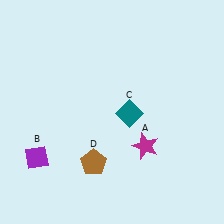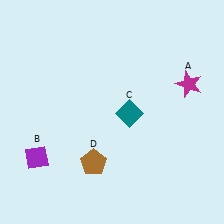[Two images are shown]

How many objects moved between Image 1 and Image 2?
1 object moved between the two images.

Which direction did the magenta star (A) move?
The magenta star (A) moved up.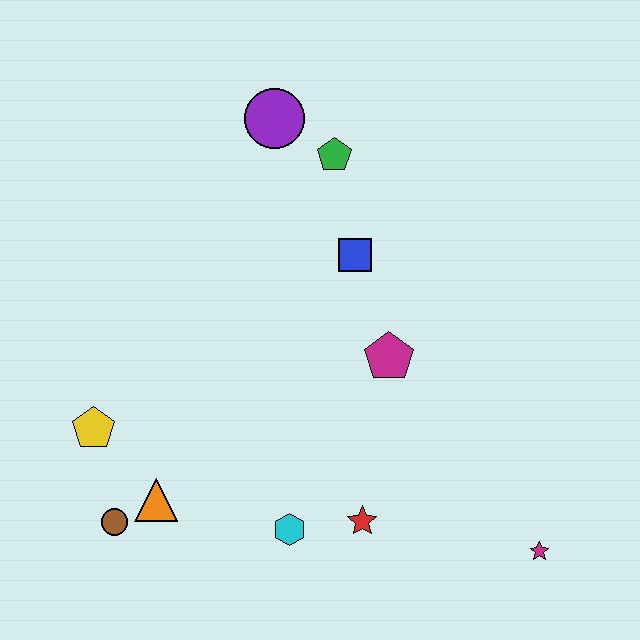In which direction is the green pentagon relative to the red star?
The green pentagon is above the red star.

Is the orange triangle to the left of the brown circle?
No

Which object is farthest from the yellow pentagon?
The magenta star is farthest from the yellow pentagon.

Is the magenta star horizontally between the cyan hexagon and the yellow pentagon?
No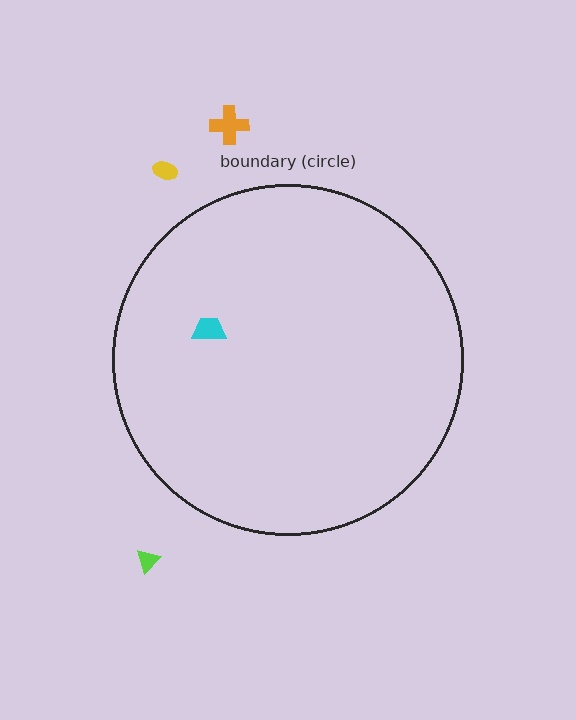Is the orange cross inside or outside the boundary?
Outside.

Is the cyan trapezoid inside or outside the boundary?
Inside.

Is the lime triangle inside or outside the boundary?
Outside.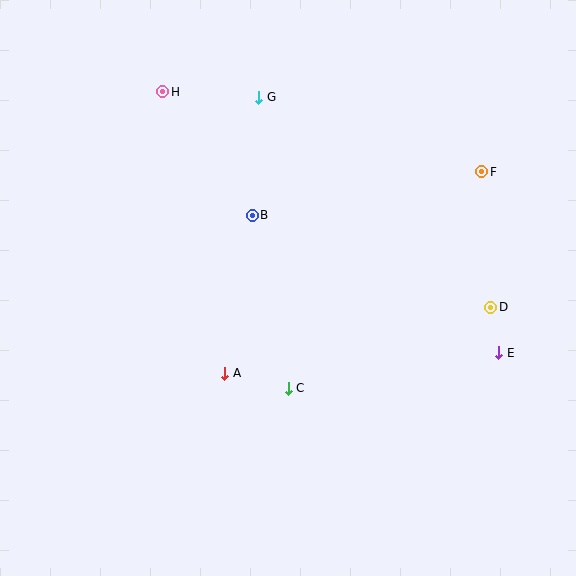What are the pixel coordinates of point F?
Point F is at (482, 172).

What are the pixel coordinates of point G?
Point G is at (259, 97).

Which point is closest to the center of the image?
Point B at (252, 215) is closest to the center.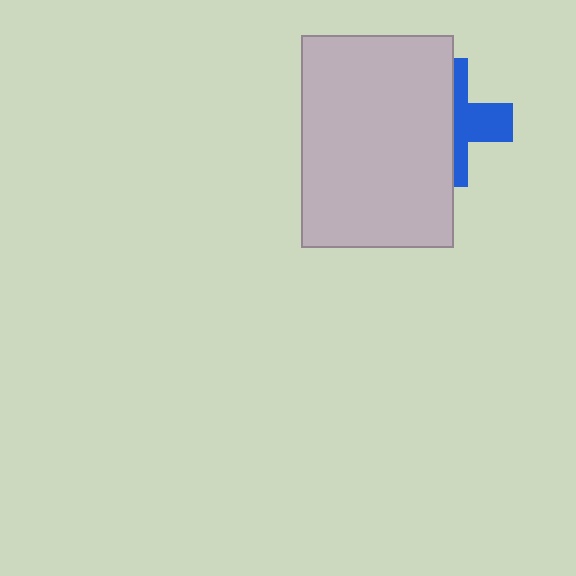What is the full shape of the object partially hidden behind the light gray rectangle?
The partially hidden object is a blue cross.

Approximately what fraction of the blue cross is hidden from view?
Roughly 58% of the blue cross is hidden behind the light gray rectangle.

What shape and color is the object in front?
The object in front is a light gray rectangle.